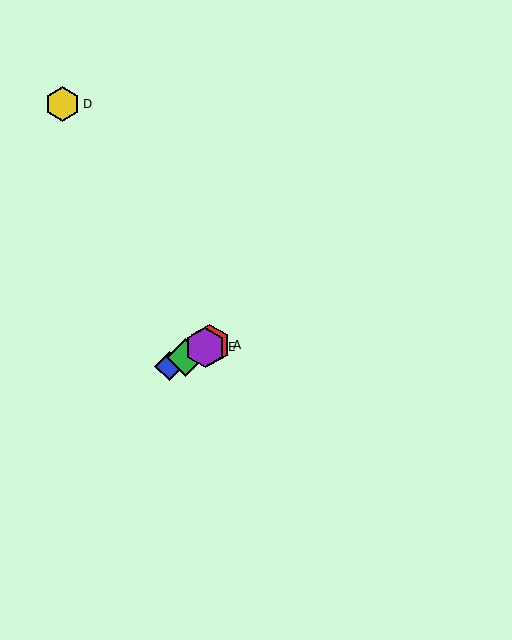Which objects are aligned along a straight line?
Objects A, B, C, E are aligned along a straight line.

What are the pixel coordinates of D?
Object D is at (63, 104).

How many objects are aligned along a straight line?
4 objects (A, B, C, E) are aligned along a straight line.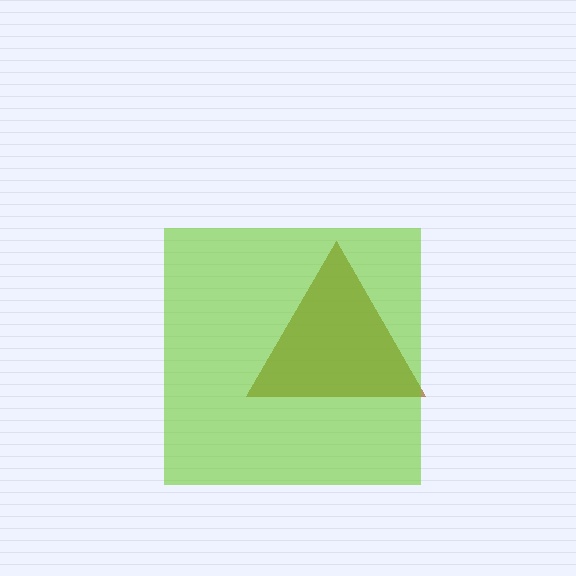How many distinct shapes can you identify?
There are 2 distinct shapes: a brown triangle, a lime square.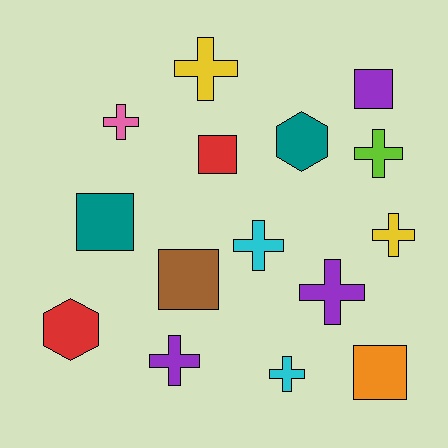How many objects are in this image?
There are 15 objects.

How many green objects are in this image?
There are no green objects.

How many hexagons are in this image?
There are 2 hexagons.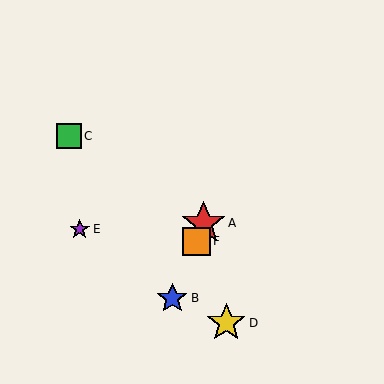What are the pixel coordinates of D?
Object D is at (226, 323).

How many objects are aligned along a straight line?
3 objects (A, B, F) are aligned along a straight line.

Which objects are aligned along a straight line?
Objects A, B, F are aligned along a straight line.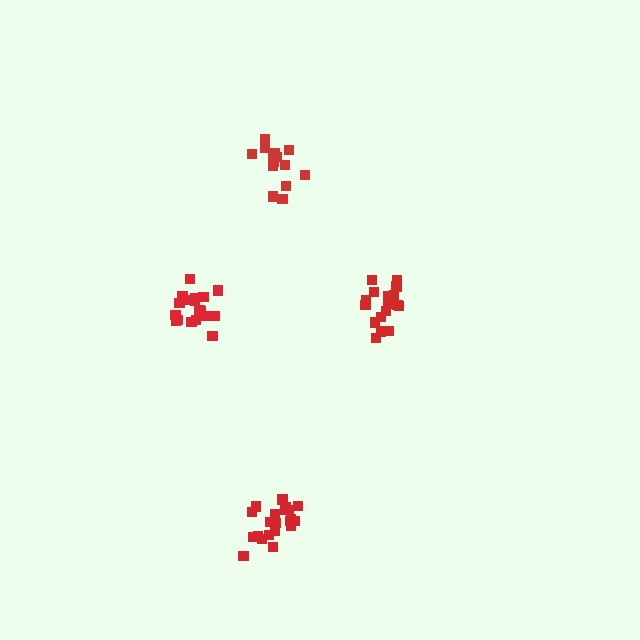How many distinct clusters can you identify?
There are 4 distinct clusters.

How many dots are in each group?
Group 1: 21 dots, Group 2: 19 dots, Group 3: 15 dots, Group 4: 19 dots (74 total).